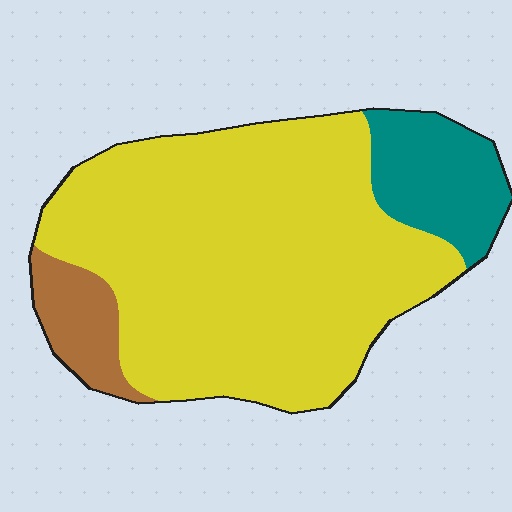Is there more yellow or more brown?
Yellow.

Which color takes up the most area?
Yellow, at roughly 75%.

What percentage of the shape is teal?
Teal covers roughly 15% of the shape.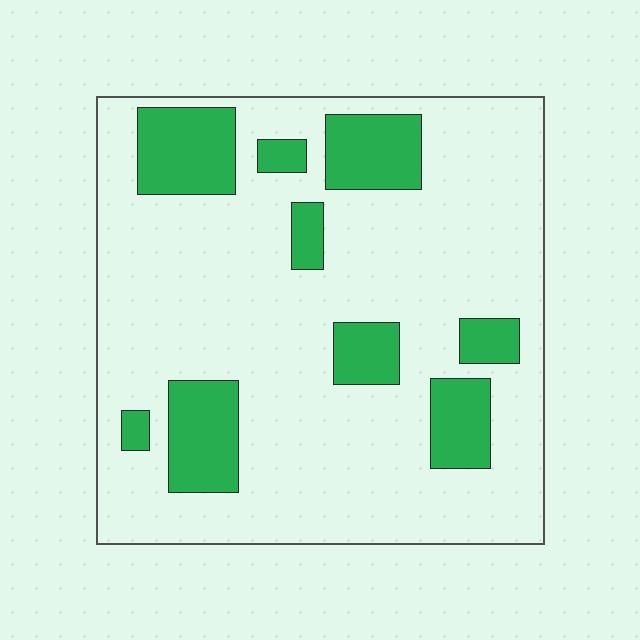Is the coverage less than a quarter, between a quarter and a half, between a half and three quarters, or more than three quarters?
Less than a quarter.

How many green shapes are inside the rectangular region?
9.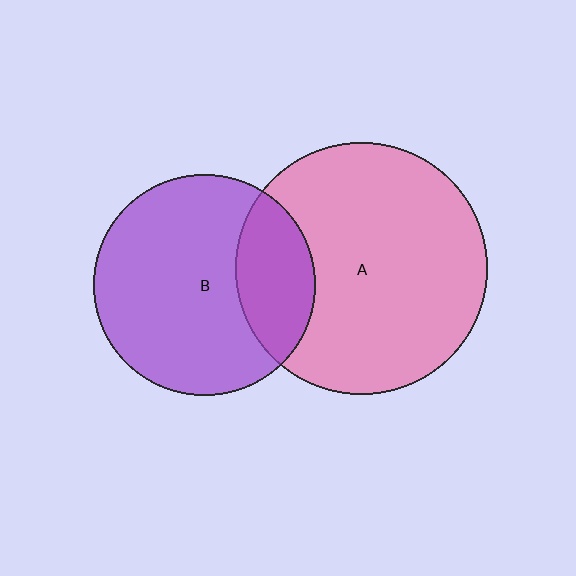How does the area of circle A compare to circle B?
Approximately 1.3 times.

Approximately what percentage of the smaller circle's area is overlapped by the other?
Approximately 25%.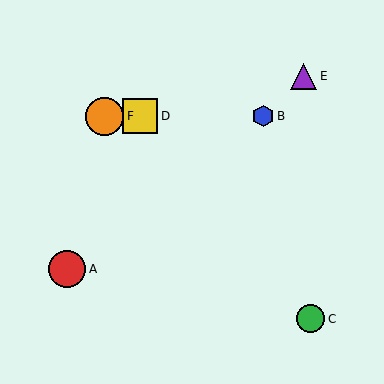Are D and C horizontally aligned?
No, D is at y≈116 and C is at y≈319.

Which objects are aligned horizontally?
Objects B, D, F are aligned horizontally.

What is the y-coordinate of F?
Object F is at y≈116.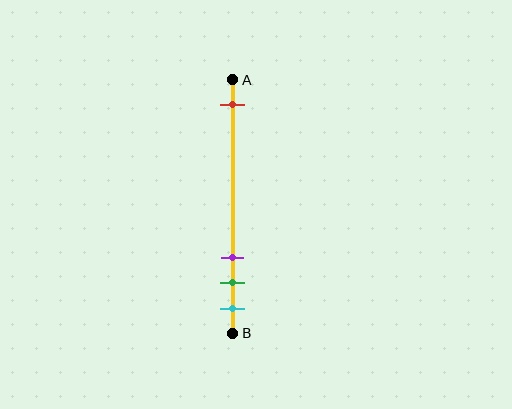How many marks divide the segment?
There are 4 marks dividing the segment.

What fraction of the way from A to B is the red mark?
The red mark is approximately 10% (0.1) of the way from A to B.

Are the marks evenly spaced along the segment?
No, the marks are not evenly spaced.